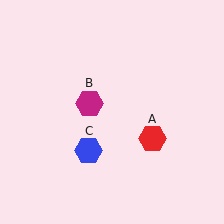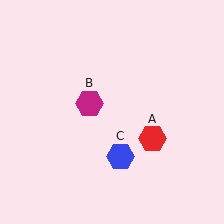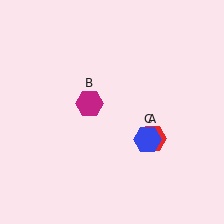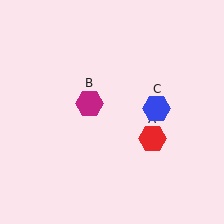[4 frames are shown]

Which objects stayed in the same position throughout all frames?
Red hexagon (object A) and magenta hexagon (object B) remained stationary.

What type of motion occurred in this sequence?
The blue hexagon (object C) rotated counterclockwise around the center of the scene.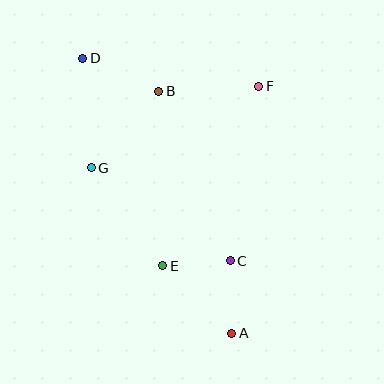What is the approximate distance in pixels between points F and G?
The distance between F and G is approximately 187 pixels.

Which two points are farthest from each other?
Points A and D are farthest from each other.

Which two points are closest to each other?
Points C and E are closest to each other.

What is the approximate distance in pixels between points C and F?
The distance between C and F is approximately 177 pixels.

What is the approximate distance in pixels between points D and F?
The distance between D and F is approximately 178 pixels.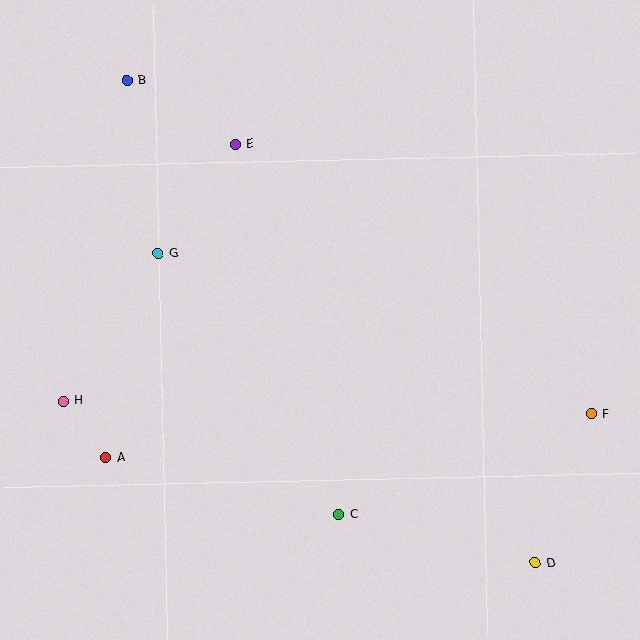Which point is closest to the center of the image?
Point G at (158, 253) is closest to the center.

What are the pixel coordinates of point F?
Point F is at (592, 414).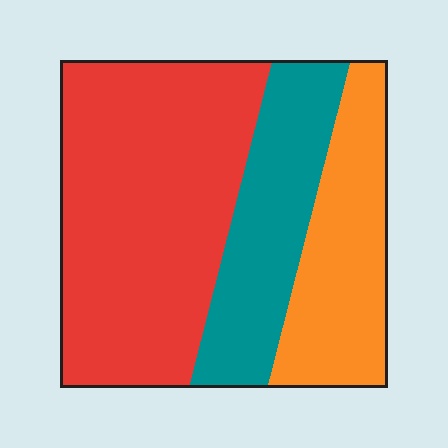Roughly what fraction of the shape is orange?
Orange covers around 25% of the shape.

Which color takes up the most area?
Red, at roughly 50%.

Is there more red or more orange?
Red.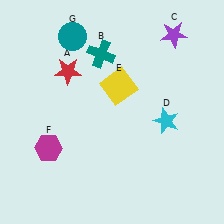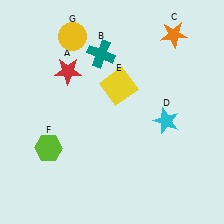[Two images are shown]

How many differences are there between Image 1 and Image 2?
There are 3 differences between the two images.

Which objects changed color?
C changed from purple to orange. F changed from magenta to lime. G changed from teal to yellow.